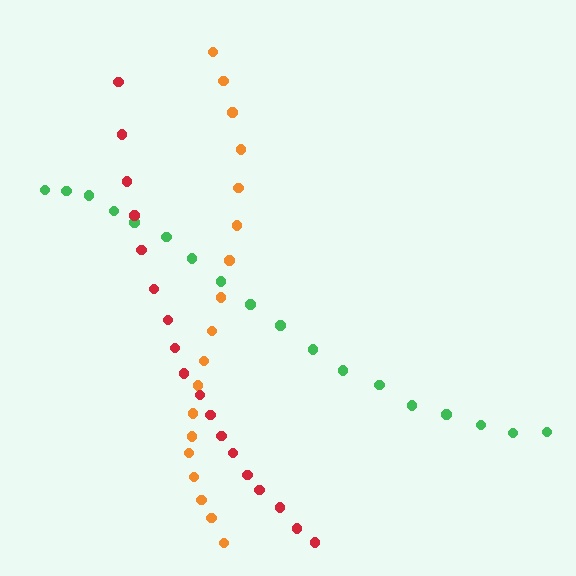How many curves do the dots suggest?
There are 3 distinct paths.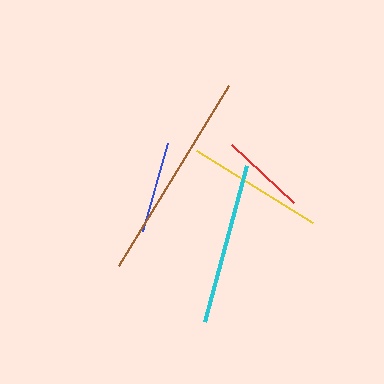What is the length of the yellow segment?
The yellow segment is approximately 137 pixels long.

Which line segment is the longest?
The brown line is the longest at approximately 211 pixels.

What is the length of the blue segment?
The blue segment is approximately 91 pixels long.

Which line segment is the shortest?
The red line is the shortest at approximately 85 pixels.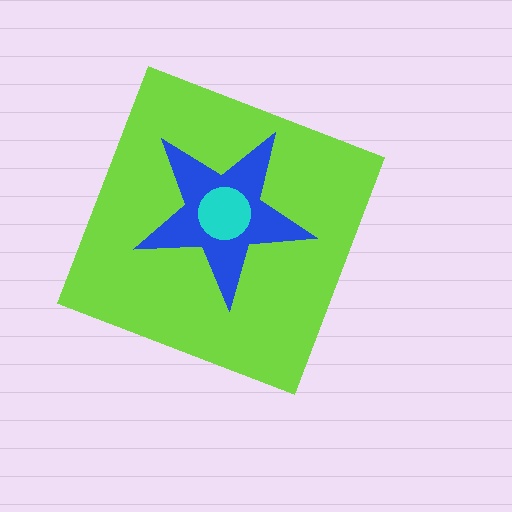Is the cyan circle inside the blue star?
Yes.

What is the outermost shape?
The lime diamond.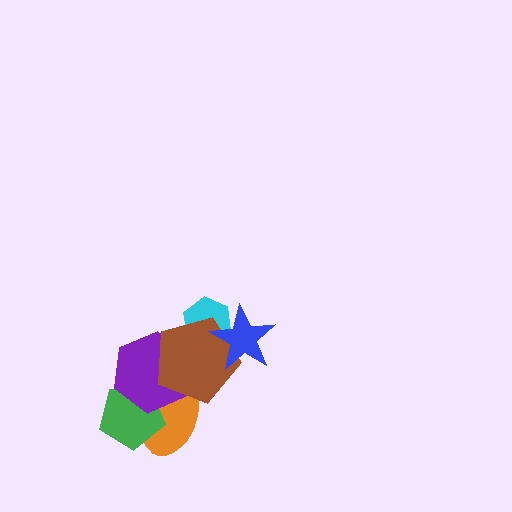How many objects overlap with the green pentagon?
2 objects overlap with the green pentagon.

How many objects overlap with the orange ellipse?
3 objects overlap with the orange ellipse.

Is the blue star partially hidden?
No, no other shape covers it.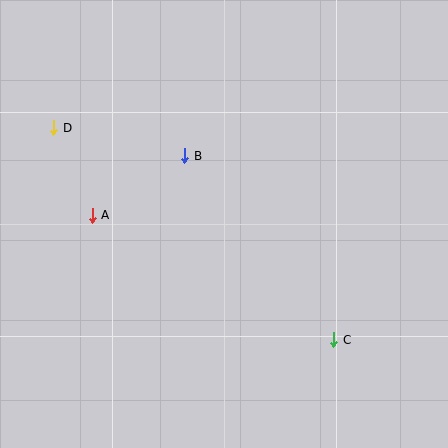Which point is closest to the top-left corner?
Point D is closest to the top-left corner.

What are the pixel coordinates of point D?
Point D is at (54, 128).